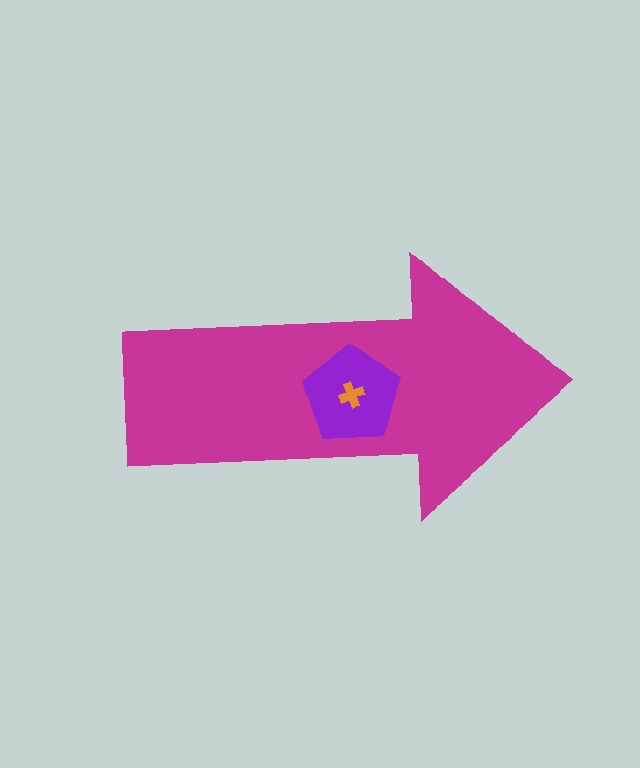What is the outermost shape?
The magenta arrow.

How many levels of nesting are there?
3.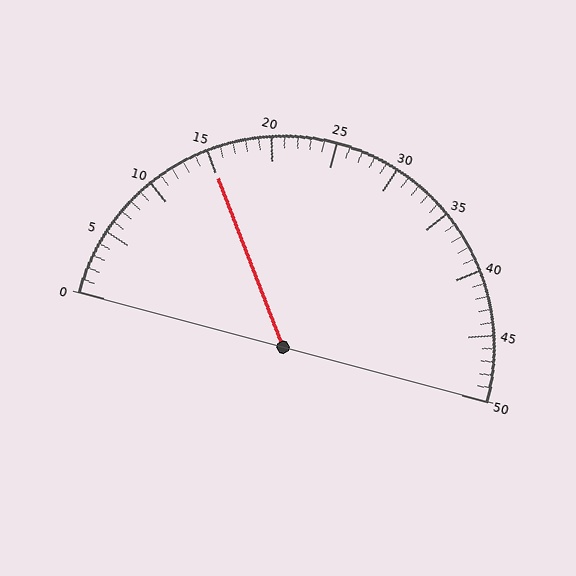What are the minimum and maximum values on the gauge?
The gauge ranges from 0 to 50.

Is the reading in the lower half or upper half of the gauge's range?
The reading is in the lower half of the range (0 to 50).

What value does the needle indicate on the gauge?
The needle indicates approximately 15.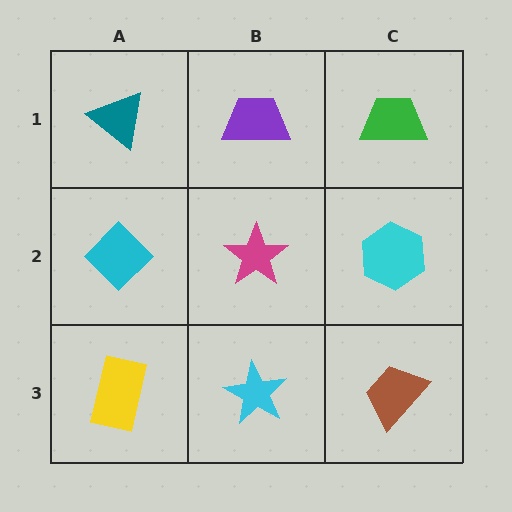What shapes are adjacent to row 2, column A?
A teal triangle (row 1, column A), a yellow rectangle (row 3, column A), a magenta star (row 2, column B).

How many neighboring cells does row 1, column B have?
3.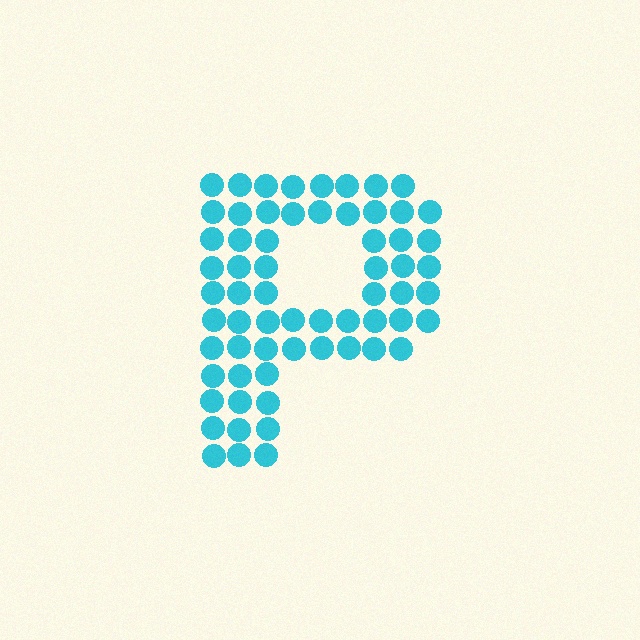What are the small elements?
The small elements are circles.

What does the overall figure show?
The overall figure shows the letter P.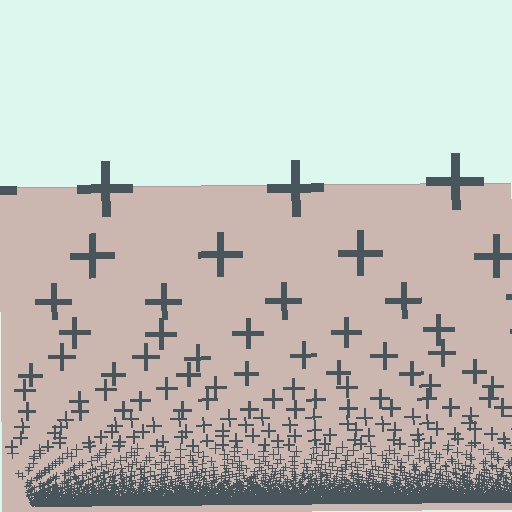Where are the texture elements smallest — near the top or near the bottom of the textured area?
Near the bottom.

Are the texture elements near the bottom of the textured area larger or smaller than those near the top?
Smaller. The gradient is inverted — elements near the bottom are smaller and denser.